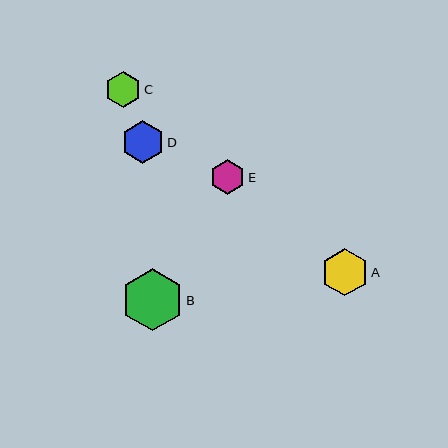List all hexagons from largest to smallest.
From largest to smallest: B, A, D, C, E.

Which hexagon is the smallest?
Hexagon E is the smallest with a size of approximately 34 pixels.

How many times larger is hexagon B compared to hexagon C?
Hexagon B is approximately 1.7 times the size of hexagon C.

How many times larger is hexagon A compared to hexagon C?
Hexagon A is approximately 1.3 times the size of hexagon C.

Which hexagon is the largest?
Hexagon B is the largest with a size of approximately 62 pixels.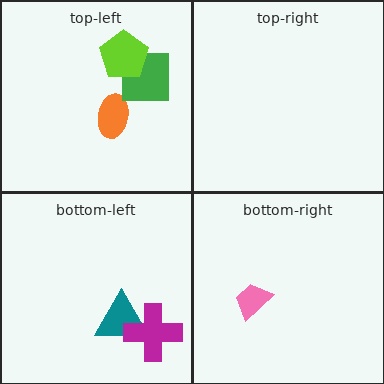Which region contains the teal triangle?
The bottom-left region.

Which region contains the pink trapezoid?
The bottom-right region.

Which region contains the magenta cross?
The bottom-left region.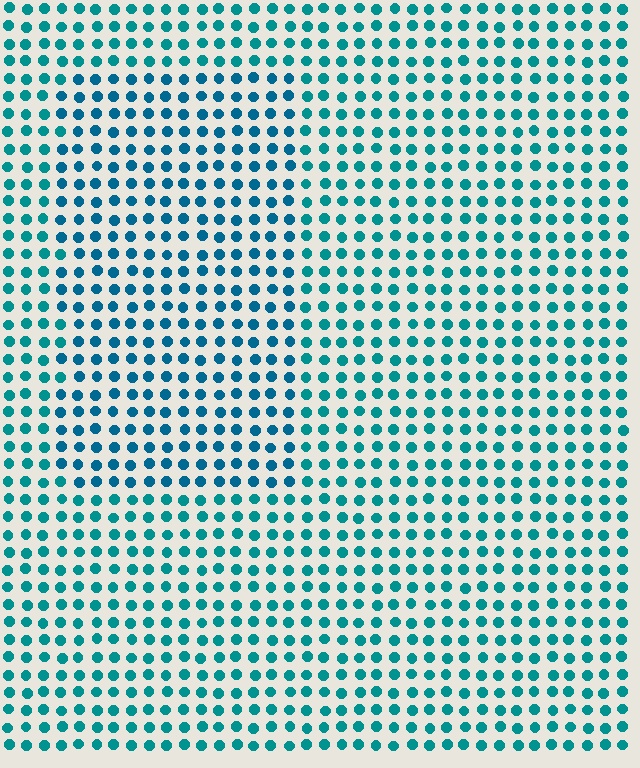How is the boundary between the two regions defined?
The boundary is defined purely by a slight shift in hue (about 18 degrees). Spacing, size, and orientation are identical on both sides.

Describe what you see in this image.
The image is filled with small teal elements in a uniform arrangement. A rectangle-shaped region is visible where the elements are tinted to a slightly different hue, forming a subtle color boundary.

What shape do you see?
I see a rectangle.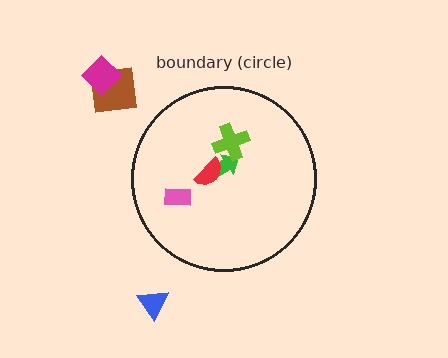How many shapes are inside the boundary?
4 inside, 3 outside.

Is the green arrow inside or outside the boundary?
Inside.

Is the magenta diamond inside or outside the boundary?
Outside.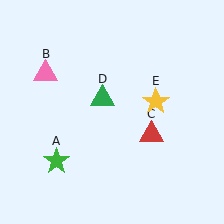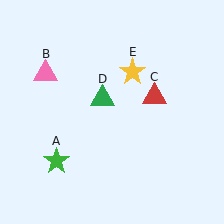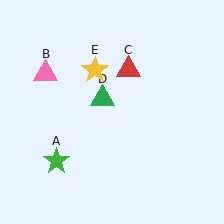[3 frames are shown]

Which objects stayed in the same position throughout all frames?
Green star (object A) and pink triangle (object B) and green triangle (object D) remained stationary.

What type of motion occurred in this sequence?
The red triangle (object C), yellow star (object E) rotated counterclockwise around the center of the scene.